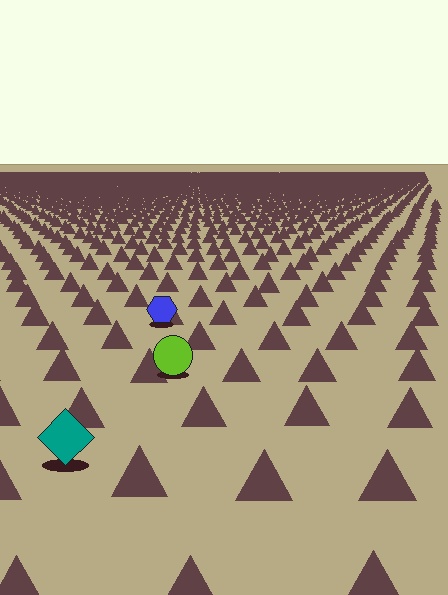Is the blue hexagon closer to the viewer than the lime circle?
No. The lime circle is closer — you can tell from the texture gradient: the ground texture is coarser near it.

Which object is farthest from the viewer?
The blue hexagon is farthest from the viewer. It appears smaller and the ground texture around it is denser.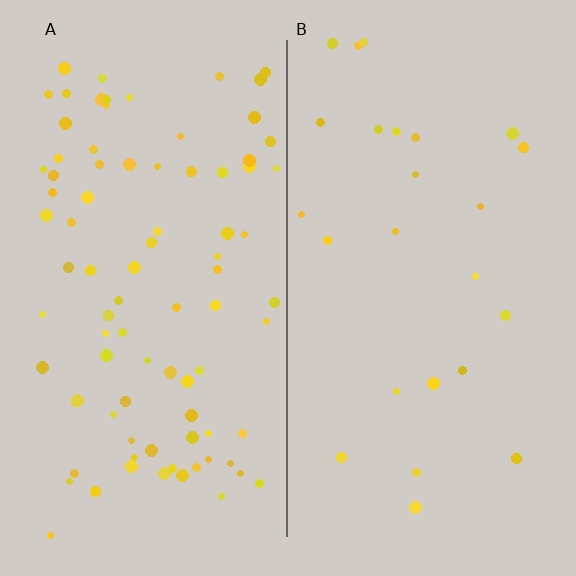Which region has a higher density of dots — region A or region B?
A (the left).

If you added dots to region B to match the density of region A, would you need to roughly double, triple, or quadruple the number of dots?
Approximately quadruple.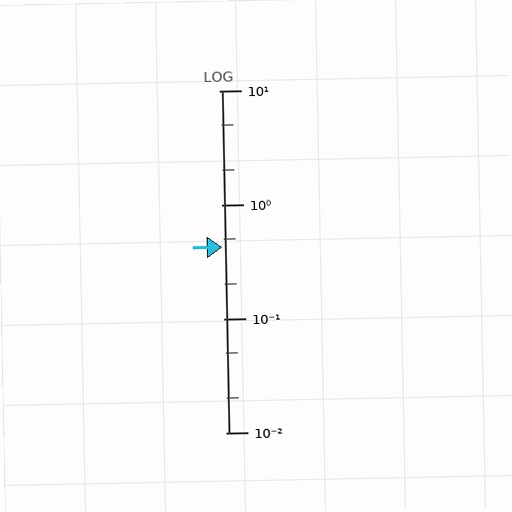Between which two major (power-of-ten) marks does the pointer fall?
The pointer is between 0.1 and 1.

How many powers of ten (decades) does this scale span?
The scale spans 3 decades, from 0.01 to 10.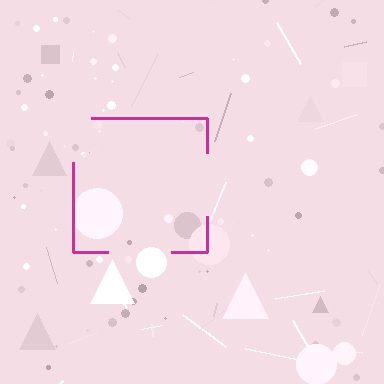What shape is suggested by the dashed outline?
The dashed outline suggests a square.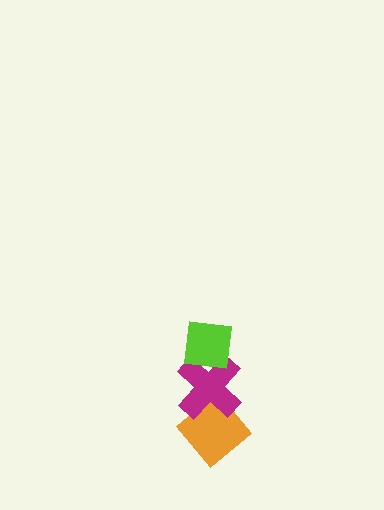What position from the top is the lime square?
The lime square is 1st from the top.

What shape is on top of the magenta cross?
The lime square is on top of the magenta cross.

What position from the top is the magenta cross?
The magenta cross is 2nd from the top.